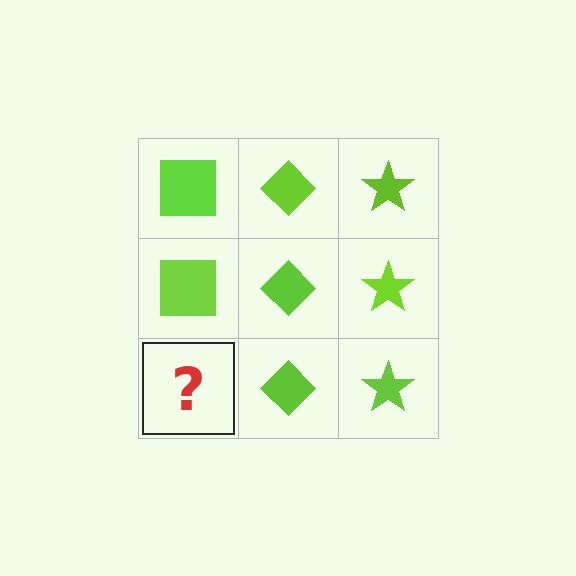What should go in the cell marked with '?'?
The missing cell should contain a lime square.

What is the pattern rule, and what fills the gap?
The rule is that each column has a consistent shape. The gap should be filled with a lime square.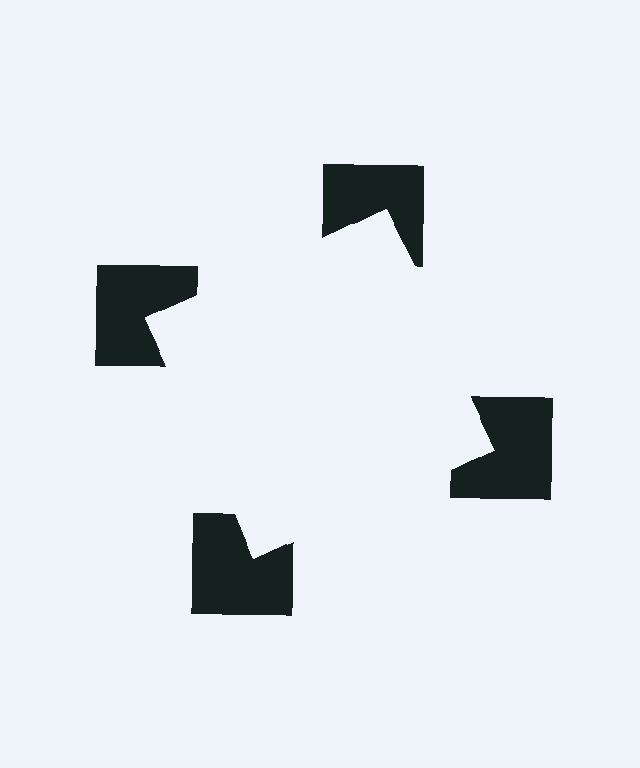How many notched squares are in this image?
There are 4 — one at each vertex of the illusory square.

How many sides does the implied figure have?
4 sides.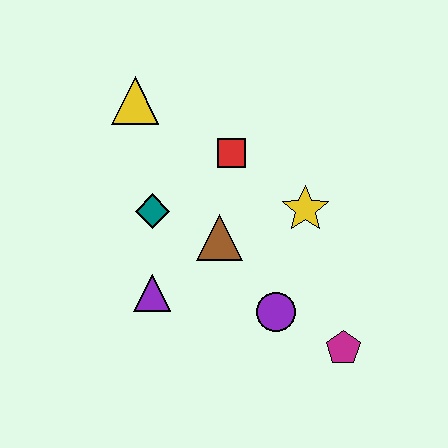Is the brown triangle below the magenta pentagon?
No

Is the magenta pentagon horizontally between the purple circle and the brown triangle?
No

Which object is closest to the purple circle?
The magenta pentagon is closest to the purple circle.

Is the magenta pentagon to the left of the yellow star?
No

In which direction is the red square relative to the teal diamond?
The red square is to the right of the teal diamond.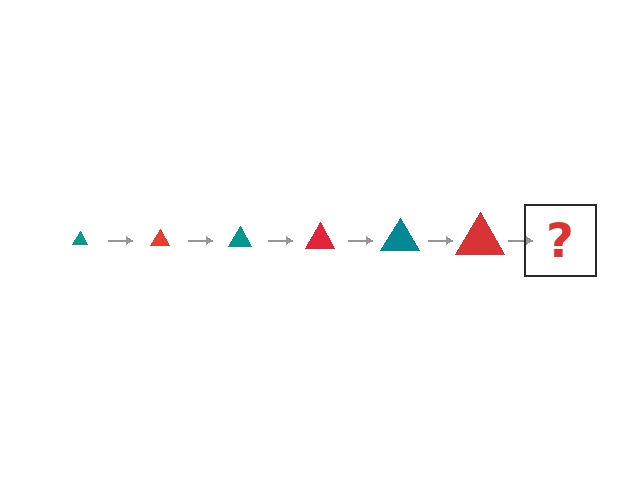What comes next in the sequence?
The next element should be a teal triangle, larger than the previous one.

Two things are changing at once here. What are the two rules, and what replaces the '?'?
The two rules are that the triangle grows larger each step and the color cycles through teal and red. The '?' should be a teal triangle, larger than the previous one.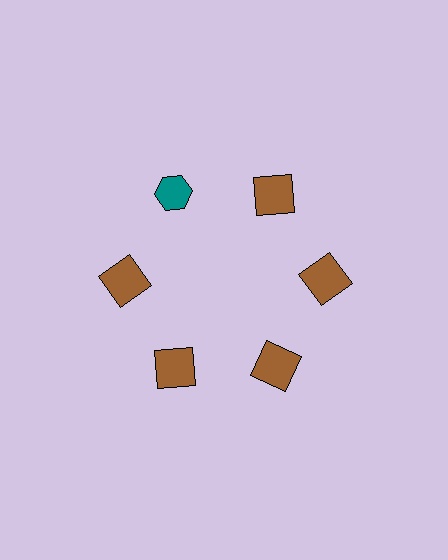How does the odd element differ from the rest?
It differs in both color (teal instead of brown) and shape (hexagon instead of square).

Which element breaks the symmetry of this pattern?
The teal hexagon at roughly the 11 o'clock position breaks the symmetry. All other shapes are brown squares.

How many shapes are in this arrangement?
There are 6 shapes arranged in a ring pattern.